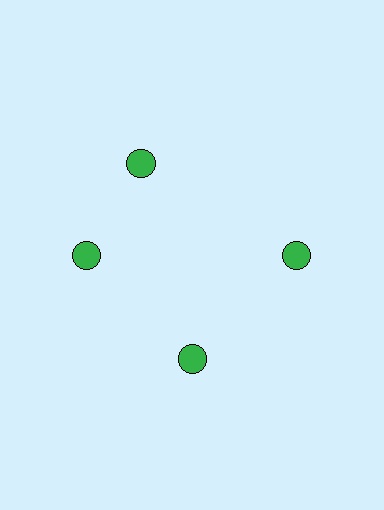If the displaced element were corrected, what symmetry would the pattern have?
It would have 4-fold rotational symmetry — the pattern would map onto itself every 90 degrees.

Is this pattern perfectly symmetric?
No. The 4 green circles are arranged in a ring, but one element near the 12 o'clock position is rotated out of alignment along the ring, breaking the 4-fold rotational symmetry.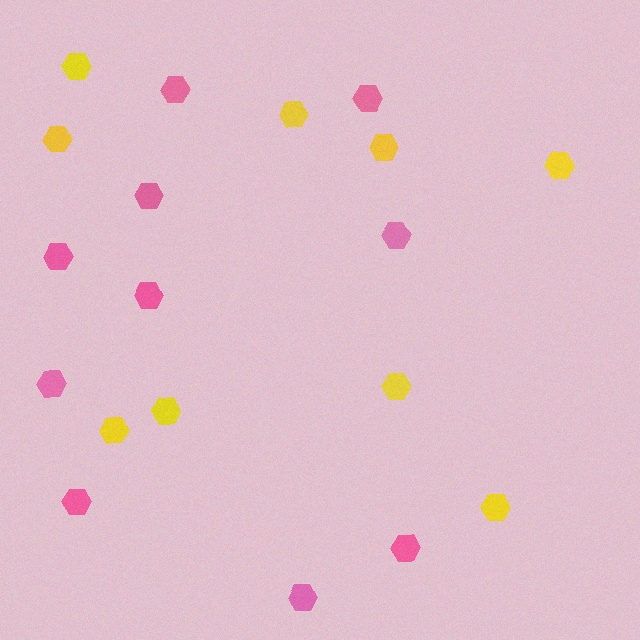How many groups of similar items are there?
There are 2 groups: one group of pink hexagons (10) and one group of yellow hexagons (9).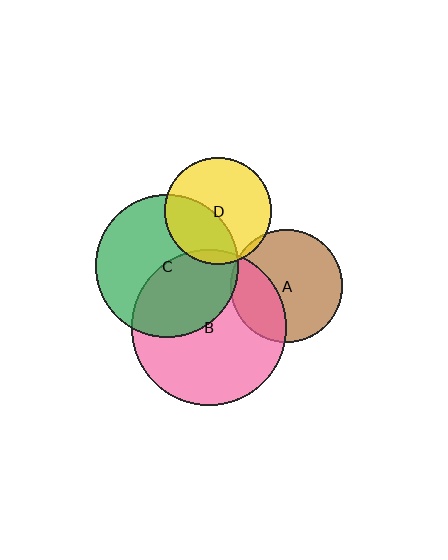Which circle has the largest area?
Circle B (pink).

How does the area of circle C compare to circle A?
Approximately 1.6 times.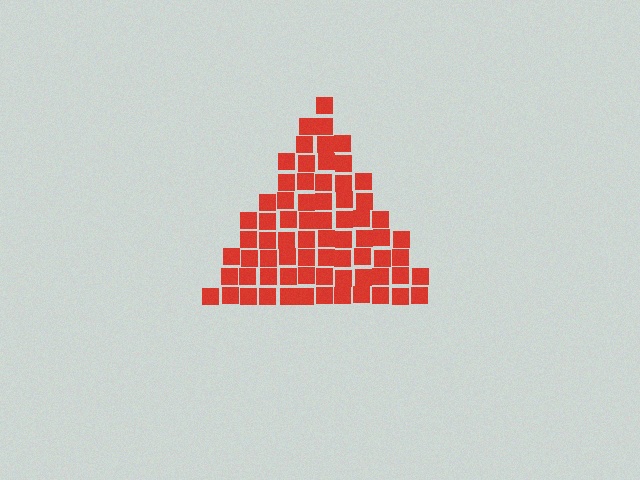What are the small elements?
The small elements are squares.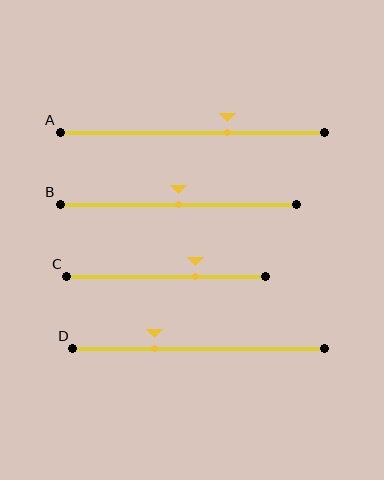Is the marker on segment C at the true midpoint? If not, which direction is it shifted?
No, the marker on segment C is shifted to the right by about 15% of the segment length.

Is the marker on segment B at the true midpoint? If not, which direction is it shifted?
Yes, the marker on segment B is at the true midpoint.